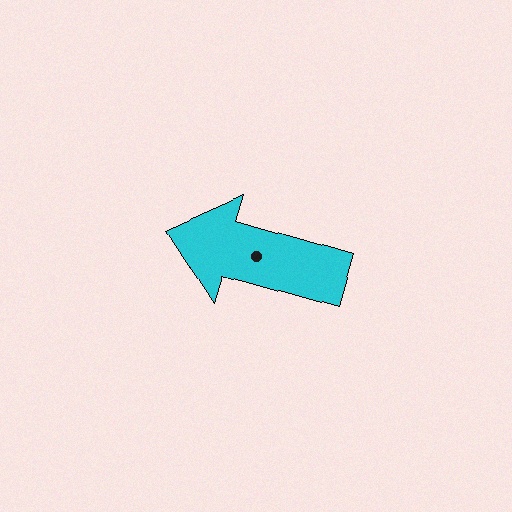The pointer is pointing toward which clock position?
Roughly 10 o'clock.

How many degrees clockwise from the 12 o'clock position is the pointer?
Approximately 286 degrees.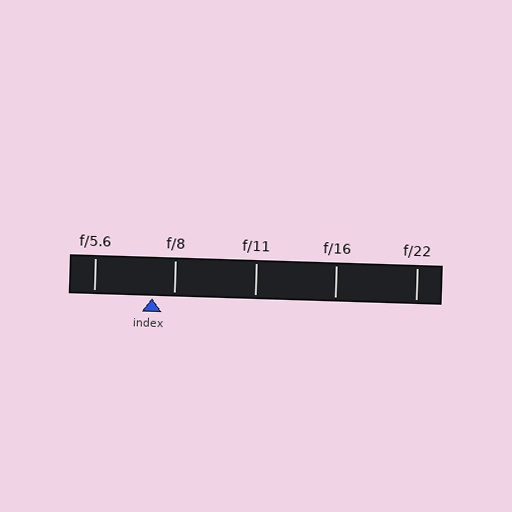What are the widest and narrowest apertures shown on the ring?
The widest aperture shown is f/5.6 and the narrowest is f/22.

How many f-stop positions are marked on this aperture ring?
There are 5 f-stop positions marked.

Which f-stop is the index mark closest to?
The index mark is closest to f/8.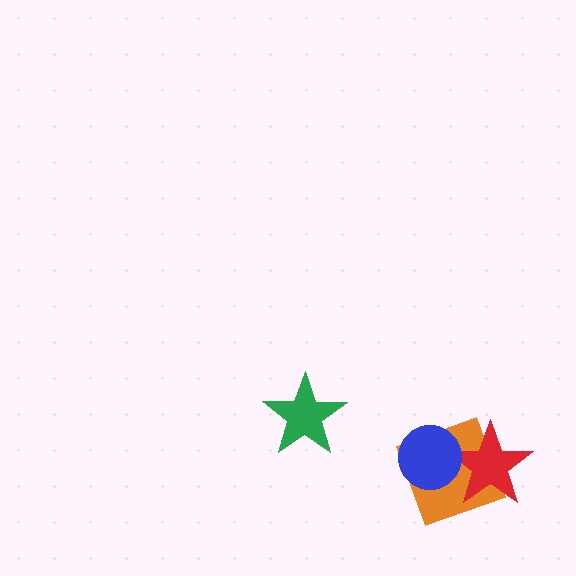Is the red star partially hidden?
Yes, it is partially covered by another shape.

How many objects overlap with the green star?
0 objects overlap with the green star.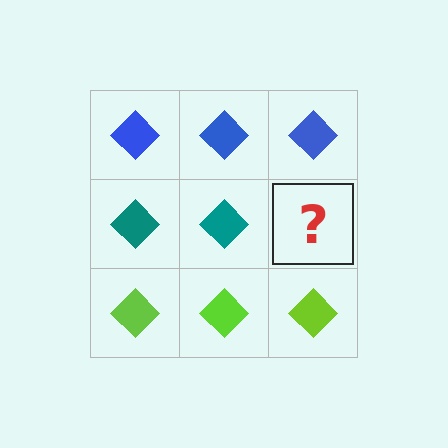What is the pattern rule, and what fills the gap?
The rule is that each row has a consistent color. The gap should be filled with a teal diamond.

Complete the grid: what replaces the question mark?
The question mark should be replaced with a teal diamond.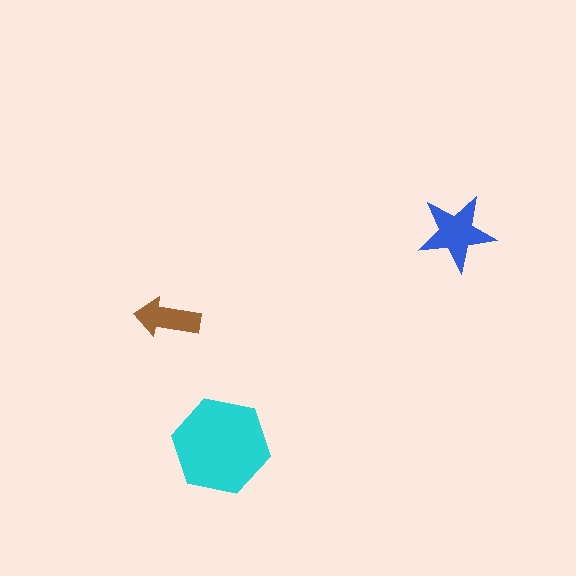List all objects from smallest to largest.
The brown arrow, the blue star, the cyan hexagon.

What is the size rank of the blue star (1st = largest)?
2nd.